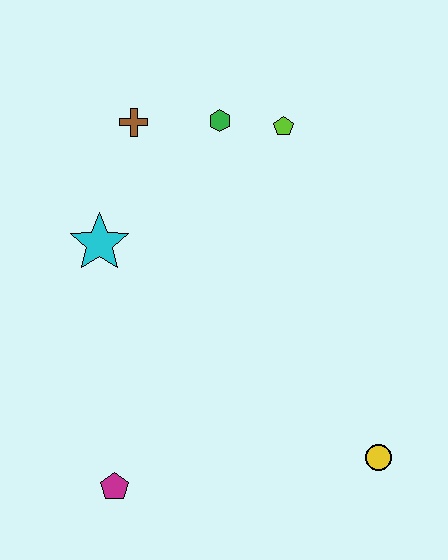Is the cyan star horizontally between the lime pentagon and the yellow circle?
No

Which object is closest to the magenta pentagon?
The cyan star is closest to the magenta pentagon.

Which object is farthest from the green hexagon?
The magenta pentagon is farthest from the green hexagon.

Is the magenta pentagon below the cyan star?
Yes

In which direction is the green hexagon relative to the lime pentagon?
The green hexagon is to the left of the lime pentagon.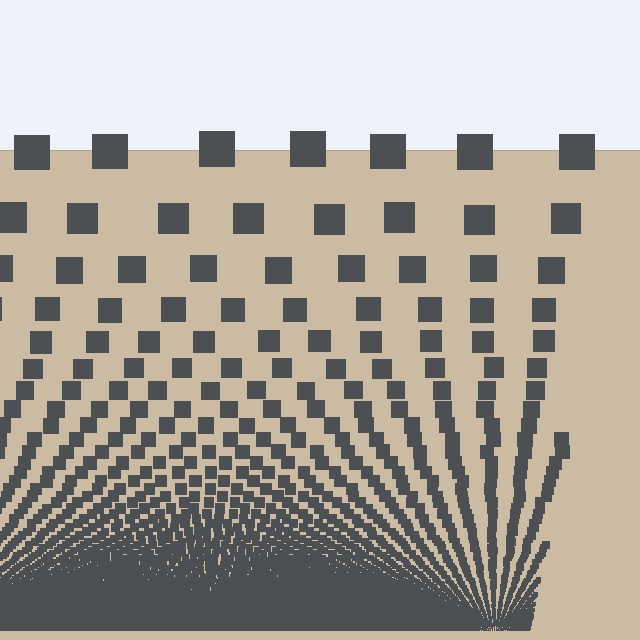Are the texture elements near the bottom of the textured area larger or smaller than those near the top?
Smaller. The gradient is inverted — elements near the bottom are smaller and denser.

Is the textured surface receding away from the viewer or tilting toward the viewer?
The surface appears to tilt toward the viewer. Texture elements get larger and sparser toward the top.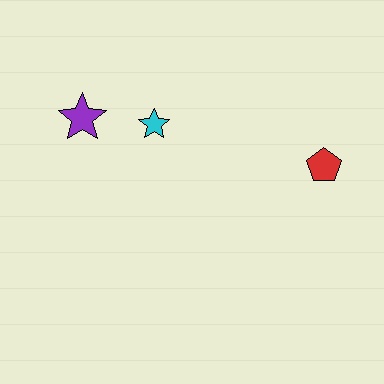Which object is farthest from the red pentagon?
The purple star is farthest from the red pentagon.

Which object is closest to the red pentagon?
The cyan star is closest to the red pentagon.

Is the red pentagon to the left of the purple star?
No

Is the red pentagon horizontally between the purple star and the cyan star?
No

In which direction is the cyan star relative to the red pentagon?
The cyan star is to the left of the red pentagon.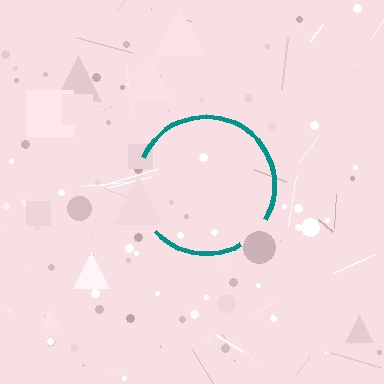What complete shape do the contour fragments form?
The contour fragments form a circle.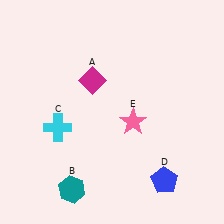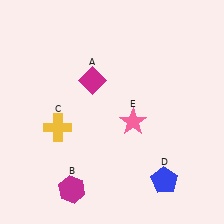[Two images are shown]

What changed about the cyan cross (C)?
In Image 1, C is cyan. In Image 2, it changed to yellow.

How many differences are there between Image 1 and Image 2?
There are 2 differences between the two images.